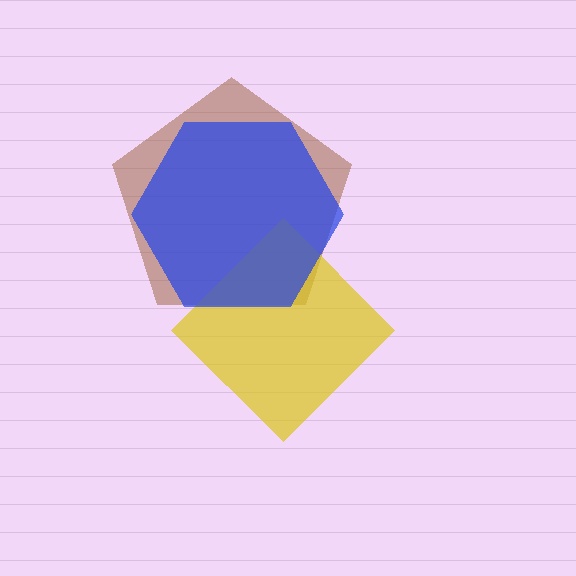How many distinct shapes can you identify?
There are 3 distinct shapes: a brown pentagon, a yellow diamond, a blue hexagon.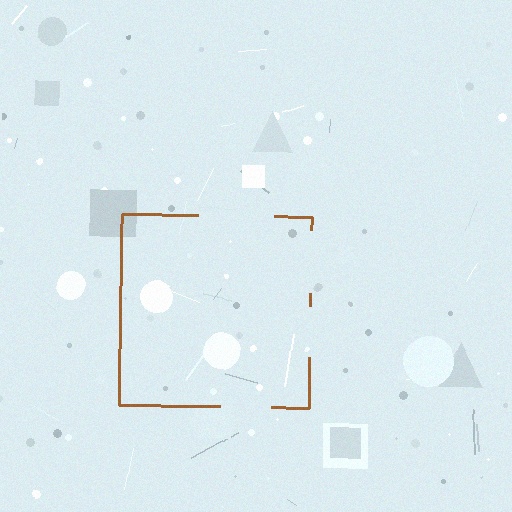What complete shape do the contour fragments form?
The contour fragments form a square.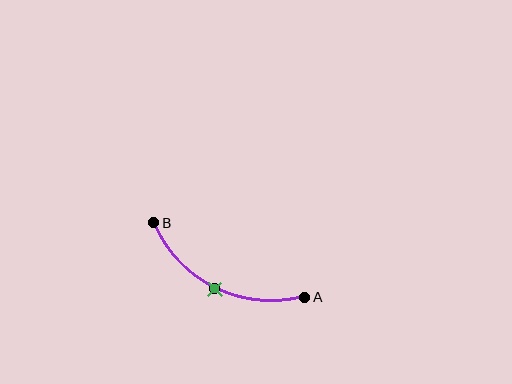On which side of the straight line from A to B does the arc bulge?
The arc bulges below the straight line connecting A and B.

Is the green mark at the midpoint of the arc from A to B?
Yes. The green mark lies on the arc at equal arc-length from both A and B — it is the arc midpoint.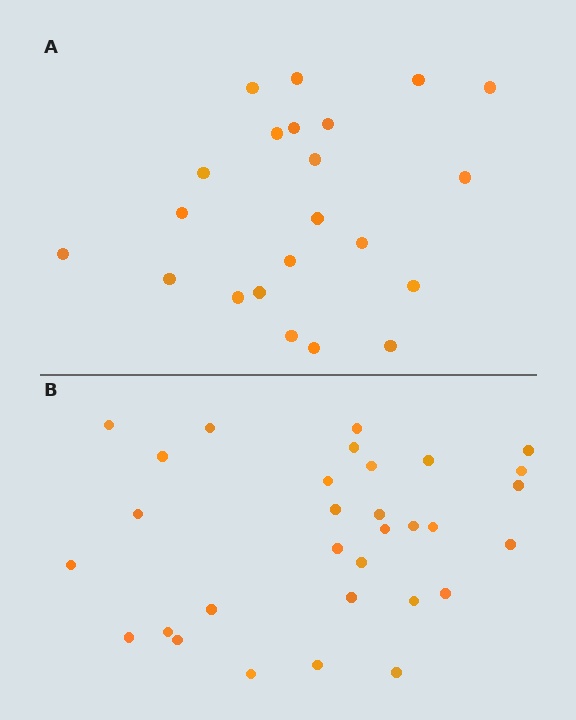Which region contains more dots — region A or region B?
Region B (the bottom region) has more dots.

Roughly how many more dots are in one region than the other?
Region B has roughly 8 or so more dots than region A.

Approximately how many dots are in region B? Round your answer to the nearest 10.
About 30 dots. (The exact count is 31, which rounds to 30.)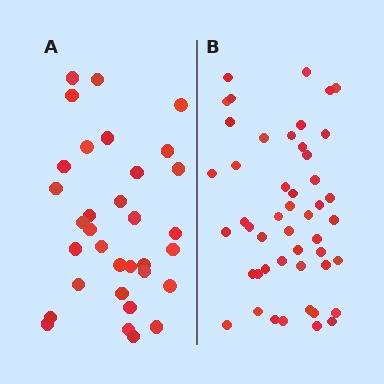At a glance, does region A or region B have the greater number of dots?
Region B (the right region) has more dots.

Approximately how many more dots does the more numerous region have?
Region B has approximately 15 more dots than region A.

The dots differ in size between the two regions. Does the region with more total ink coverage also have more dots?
No. Region A has more total ink coverage because its dots are larger, but region B actually contains more individual dots. Total area can be misleading — the number of items is what matters here.